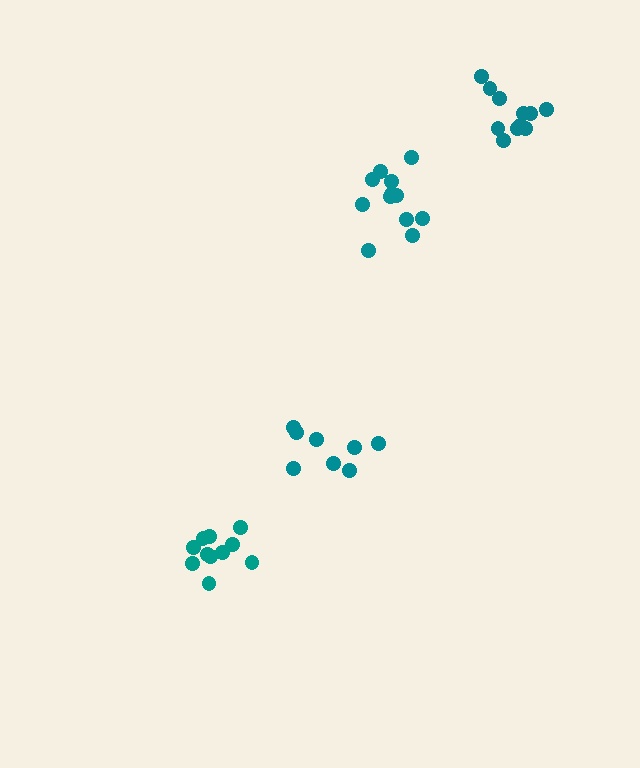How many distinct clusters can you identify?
There are 4 distinct clusters.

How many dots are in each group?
Group 1: 12 dots, Group 2: 8 dots, Group 3: 11 dots, Group 4: 11 dots (42 total).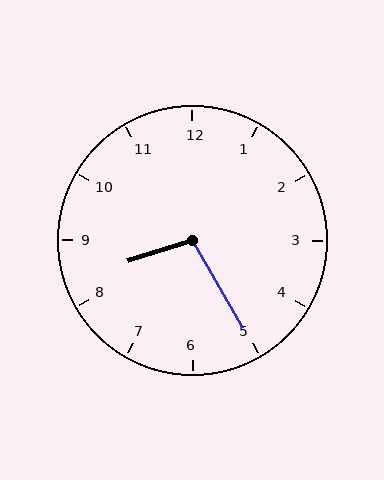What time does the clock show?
8:25.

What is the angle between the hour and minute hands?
Approximately 102 degrees.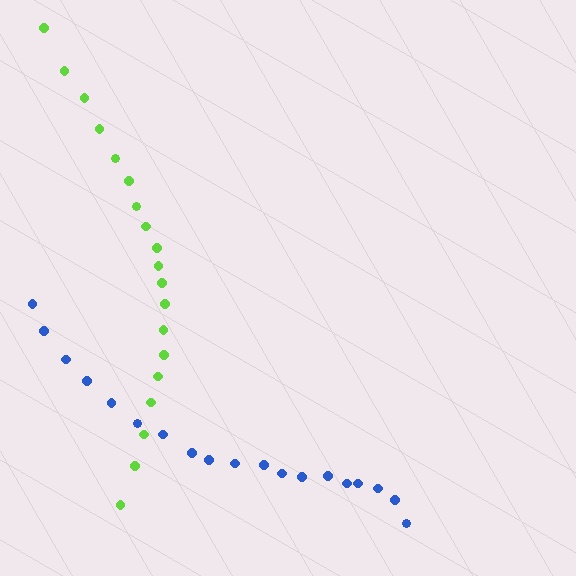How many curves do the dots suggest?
There are 2 distinct paths.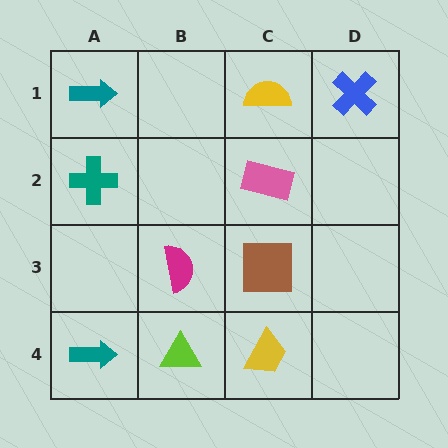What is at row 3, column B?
A magenta semicircle.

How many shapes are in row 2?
2 shapes.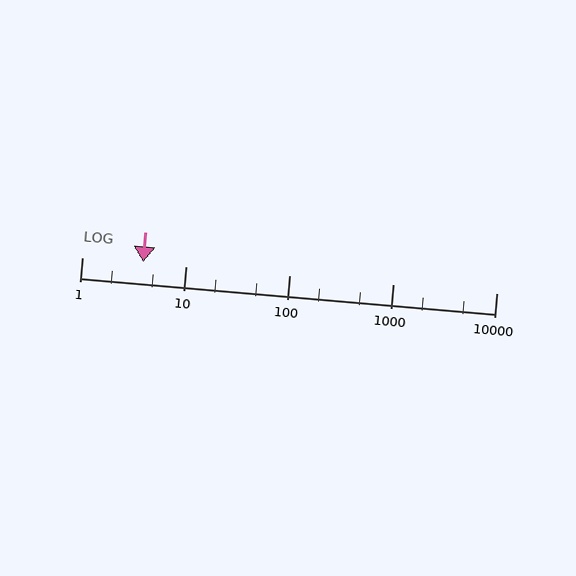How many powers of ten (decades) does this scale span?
The scale spans 4 decades, from 1 to 10000.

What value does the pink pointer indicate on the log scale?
The pointer indicates approximately 3.9.